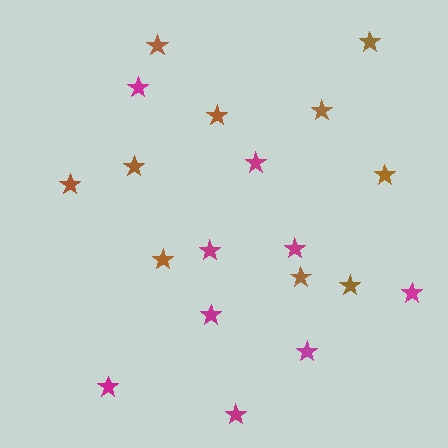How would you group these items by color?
There are 2 groups: one group of brown stars (10) and one group of magenta stars (9).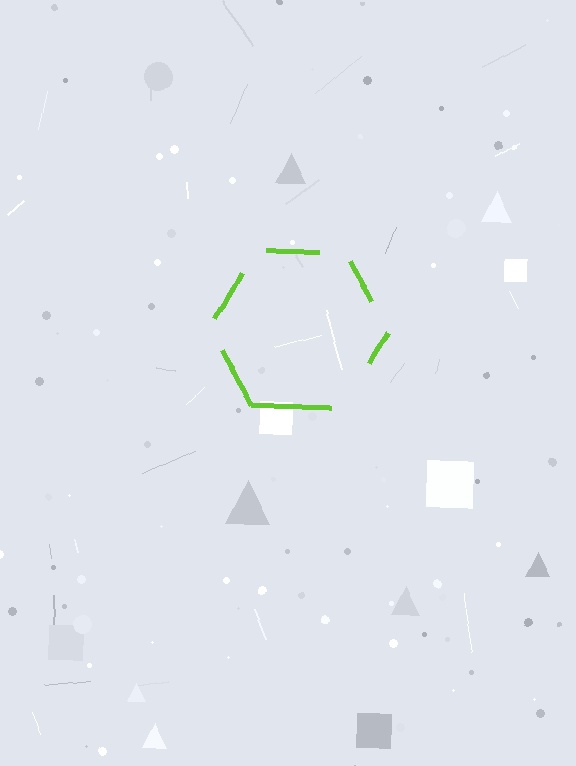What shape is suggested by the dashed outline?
The dashed outline suggests a hexagon.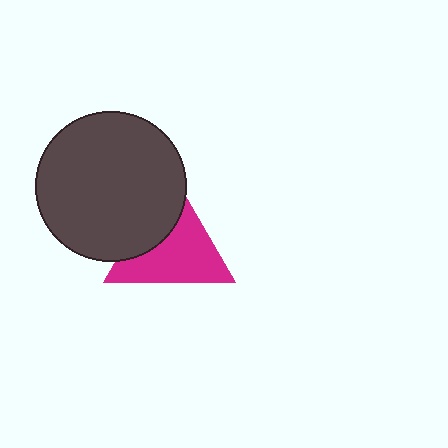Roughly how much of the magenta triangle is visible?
About half of it is visible (roughly 65%).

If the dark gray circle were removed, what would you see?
You would see the complete magenta triangle.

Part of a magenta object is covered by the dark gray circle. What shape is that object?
It is a triangle.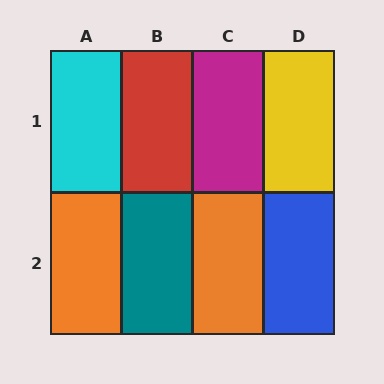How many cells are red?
1 cell is red.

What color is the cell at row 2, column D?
Blue.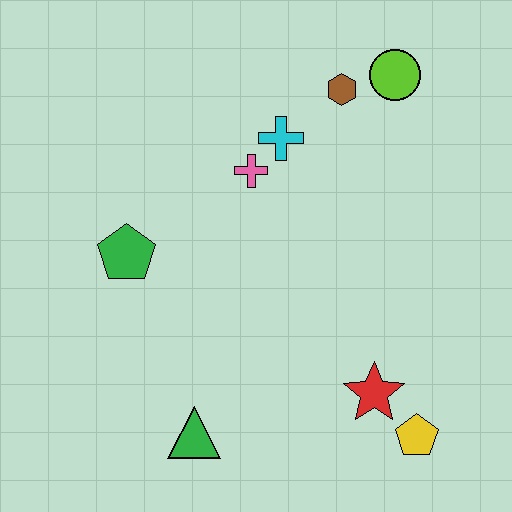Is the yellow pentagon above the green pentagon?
No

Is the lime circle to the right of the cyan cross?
Yes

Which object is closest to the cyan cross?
The pink cross is closest to the cyan cross.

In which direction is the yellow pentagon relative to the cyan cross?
The yellow pentagon is below the cyan cross.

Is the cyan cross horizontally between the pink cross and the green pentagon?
No